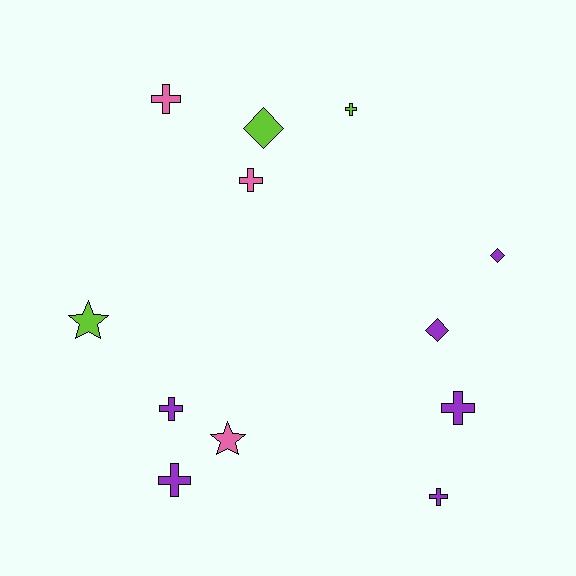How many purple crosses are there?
There are 4 purple crosses.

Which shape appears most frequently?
Cross, with 7 objects.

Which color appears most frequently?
Purple, with 6 objects.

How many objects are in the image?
There are 12 objects.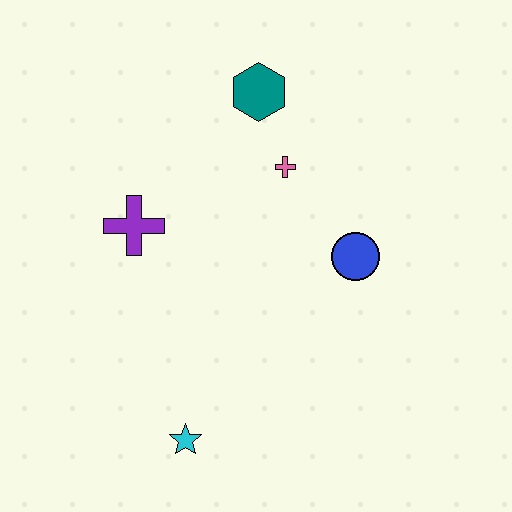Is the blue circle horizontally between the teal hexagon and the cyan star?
No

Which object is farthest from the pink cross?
The cyan star is farthest from the pink cross.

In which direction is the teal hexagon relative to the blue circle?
The teal hexagon is above the blue circle.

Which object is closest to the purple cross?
The pink cross is closest to the purple cross.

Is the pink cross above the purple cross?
Yes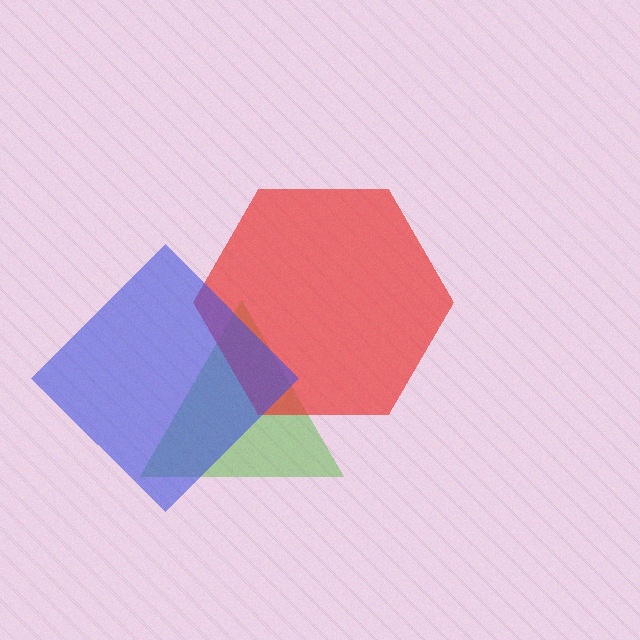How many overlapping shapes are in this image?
There are 3 overlapping shapes in the image.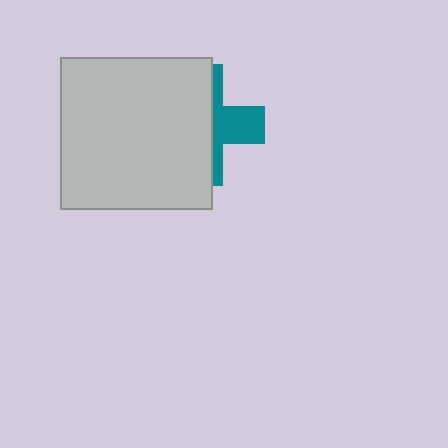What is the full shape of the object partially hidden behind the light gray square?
The partially hidden object is a teal cross.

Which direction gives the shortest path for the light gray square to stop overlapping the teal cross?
Moving left gives the shortest separation.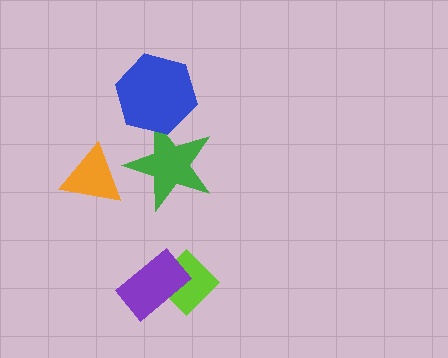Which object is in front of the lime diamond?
The purple rectangle is in front of the lime diamond.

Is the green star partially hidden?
Yes, it is partially covered by another shape.